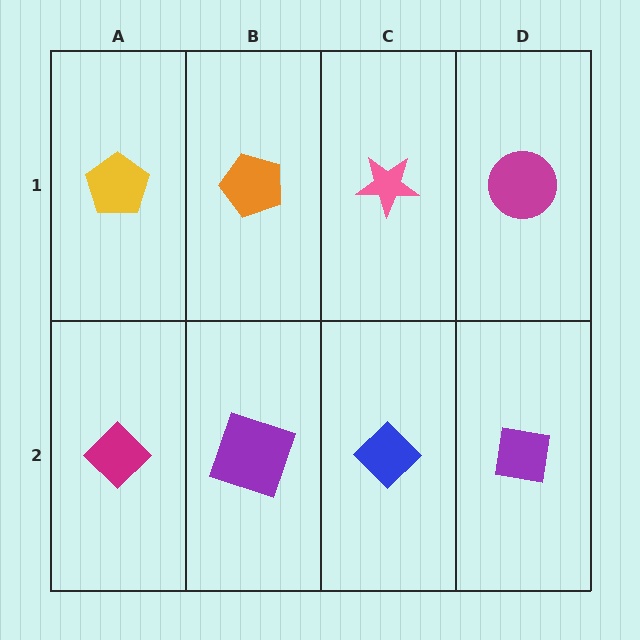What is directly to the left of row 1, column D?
A pink star.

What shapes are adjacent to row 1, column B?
A purple square (row 2, column B), a yellow pentagon (row 1, column A), a pink star (row 1, column C).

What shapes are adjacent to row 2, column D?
A magenta circle (row 1, column D), a blue diamond (row 2, column C).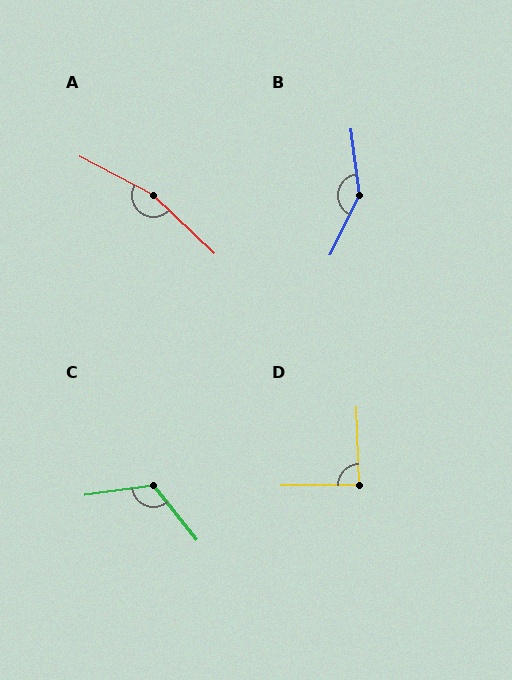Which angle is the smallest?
D, at approximately 88 degrees.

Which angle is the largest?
A, at approximately 164 degrees.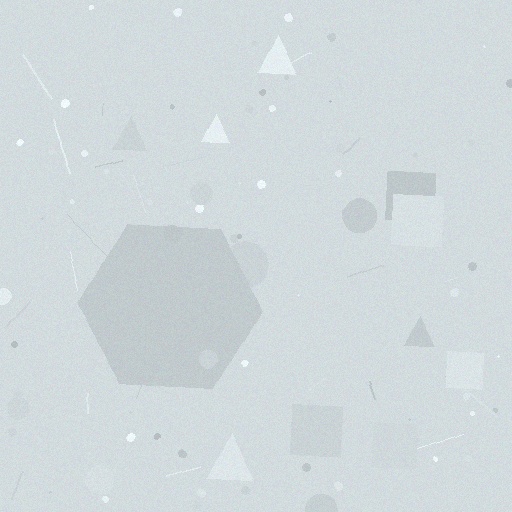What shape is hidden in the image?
A hexagon is hidden in the image.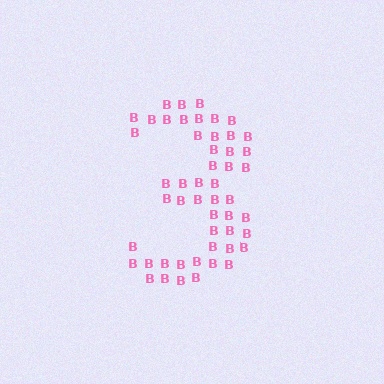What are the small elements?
The small elements are letter B's.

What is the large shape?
The large shape is the digit 3.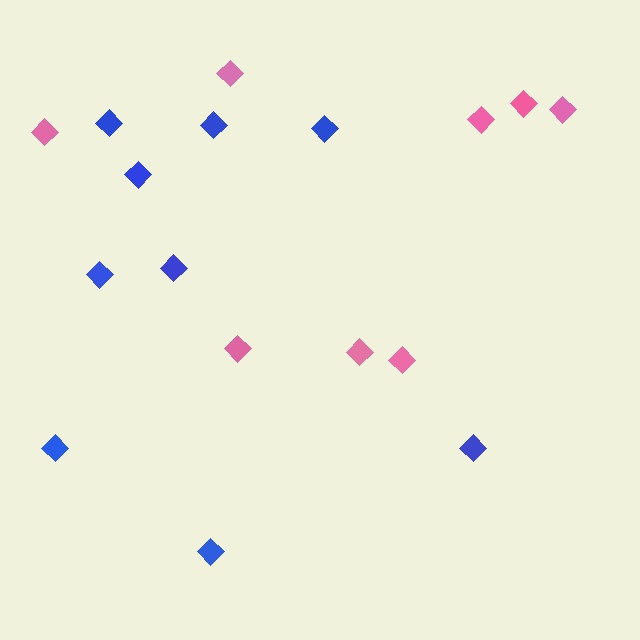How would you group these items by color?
There are 2 groups: one group of blue diamonds (9) and one group of pink diamonds (8).